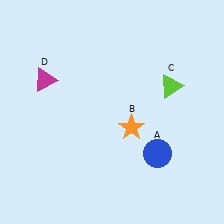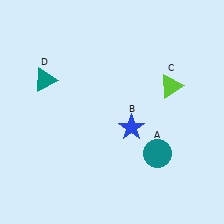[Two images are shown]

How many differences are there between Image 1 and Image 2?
There are 3 differences between the two images.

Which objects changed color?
A changed from blue to teal. B changed from orange to blue. D changed from magenta to teal.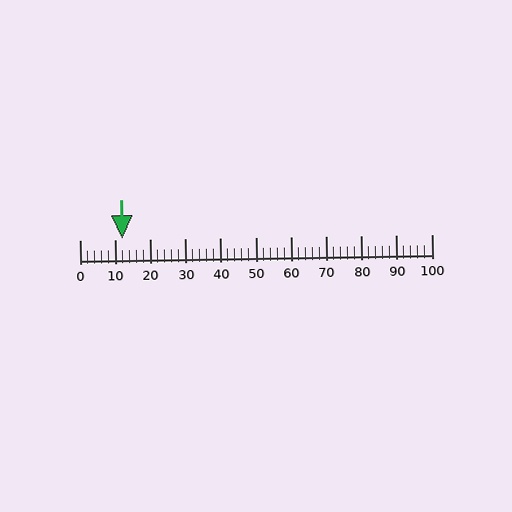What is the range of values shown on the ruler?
The ruler shows values from 0 to 100.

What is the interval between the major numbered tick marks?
The major tick marks are spaced 10 units apart.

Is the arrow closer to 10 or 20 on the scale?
The arrow is closer to 10.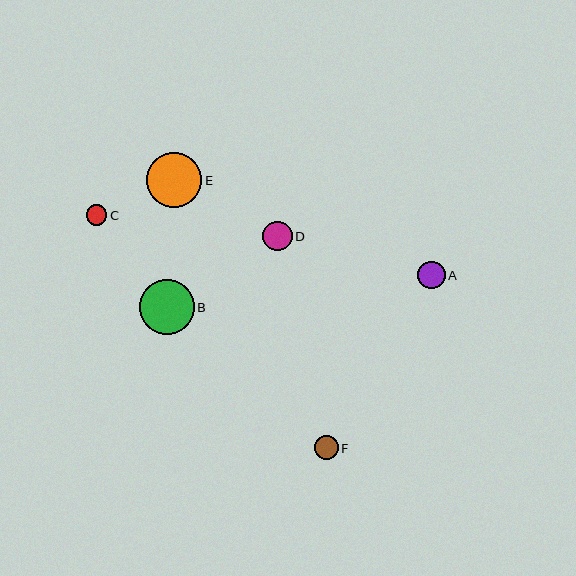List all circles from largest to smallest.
From largest to smallest: E, B, D, A, F, C.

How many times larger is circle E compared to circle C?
Circle E is approximately 2.7 times the size of circle C.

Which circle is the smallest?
Circle C is the smallest with a size of approximately 20 pixels.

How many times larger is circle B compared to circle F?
Circle B is approximately 2.3 times the size of circle F.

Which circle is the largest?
Circle E is the largest with a size of approximately 55 pixels.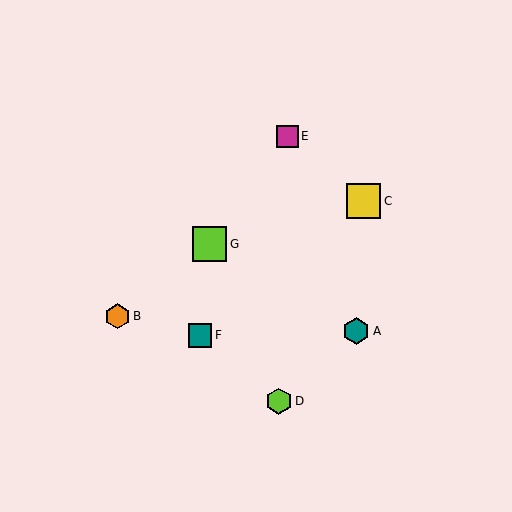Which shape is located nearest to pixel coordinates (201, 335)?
The teal square (labeled F) at (200, 335) is nearest to that location.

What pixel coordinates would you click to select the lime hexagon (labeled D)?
Click at (279, 401) to select the lime hexagon D.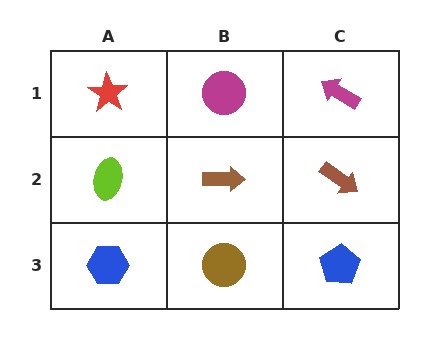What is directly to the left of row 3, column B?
A blue hexagon.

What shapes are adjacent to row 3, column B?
A brown arrow (row 2, column B), a blue hexagon (row 3, column A), a blue pentagon (row 3, column C).